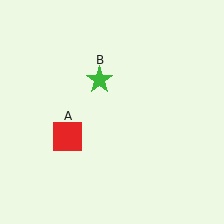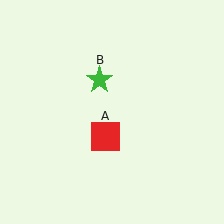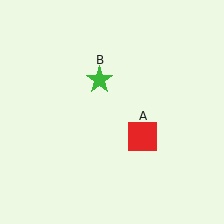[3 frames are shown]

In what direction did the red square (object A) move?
The red square (object A) moved right.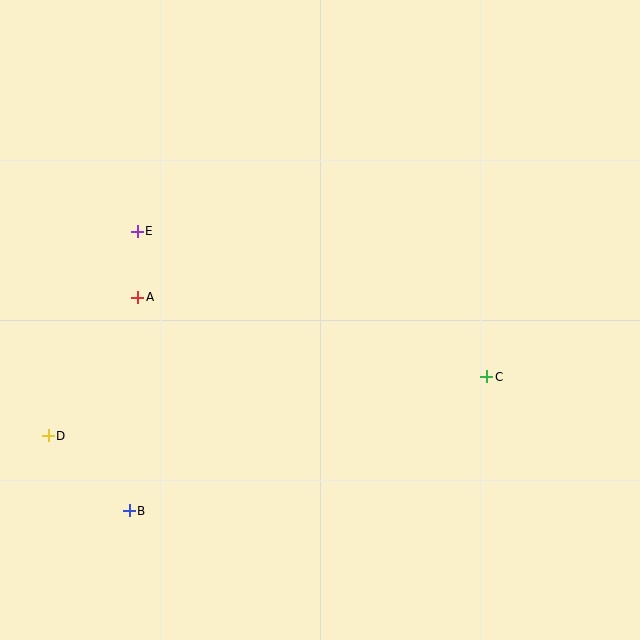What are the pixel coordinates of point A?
Point A is at (138, 297).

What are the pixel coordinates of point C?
Point C is at (486, 377).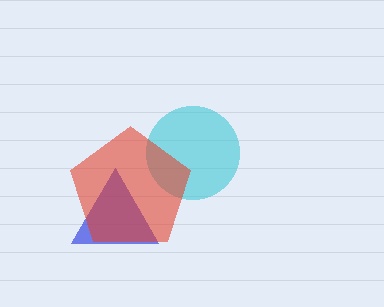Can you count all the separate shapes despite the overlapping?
Yes, there are 3 separate shapes.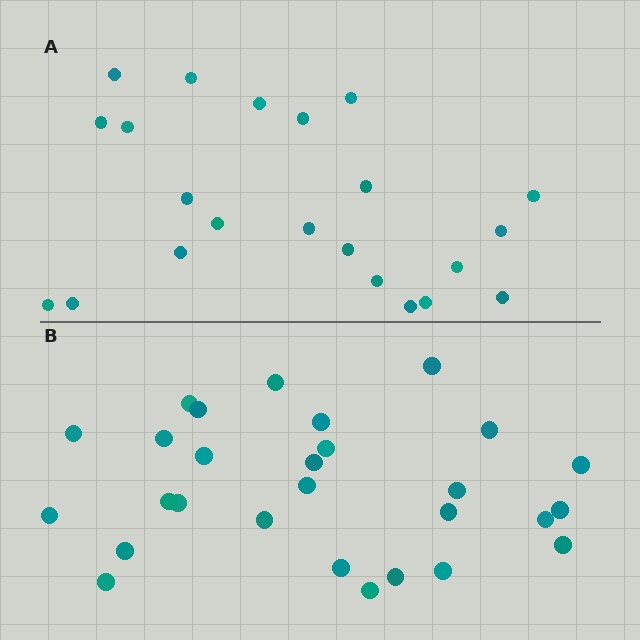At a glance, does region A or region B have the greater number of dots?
Region B (the bottom region) has more dots.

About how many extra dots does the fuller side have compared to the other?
Region B has about 6 more dots than region A.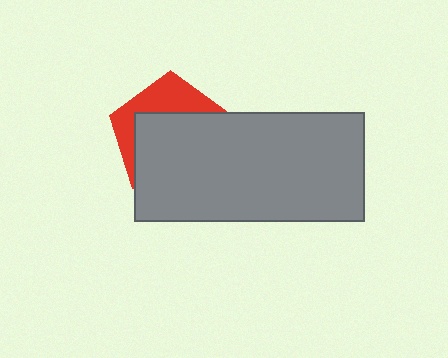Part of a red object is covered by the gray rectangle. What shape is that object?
It is a pentagon.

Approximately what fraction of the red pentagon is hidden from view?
Roughly 67% of the red pentagon is hidden behind the gray rectangle.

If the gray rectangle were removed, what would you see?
You would see the complete red pentagon.